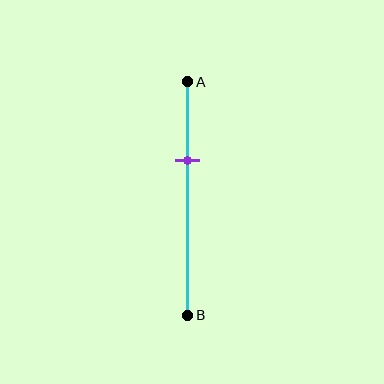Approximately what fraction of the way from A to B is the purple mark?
The purple mark is approximately 35% of the way from A to B.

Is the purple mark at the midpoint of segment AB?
No, the mark is at about 35% from A, not at the 50% midpoint.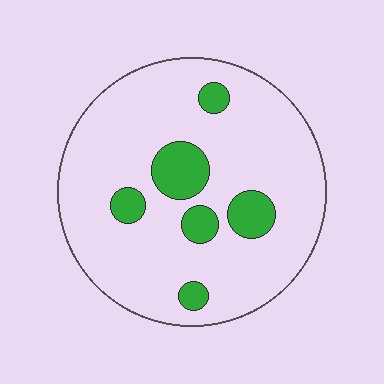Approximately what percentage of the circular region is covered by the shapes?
Approximately 15%.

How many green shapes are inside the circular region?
6.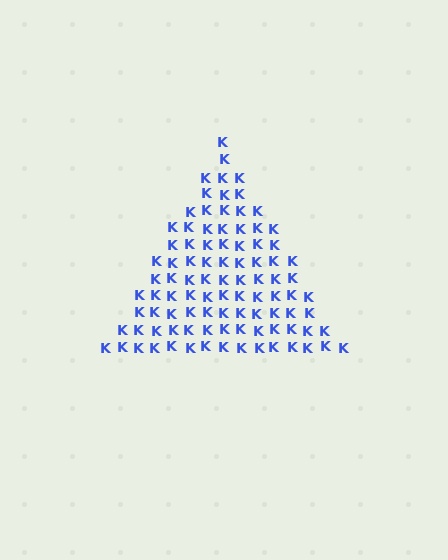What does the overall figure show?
The overall figure shows a triangle.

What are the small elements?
The small elements are letter K's.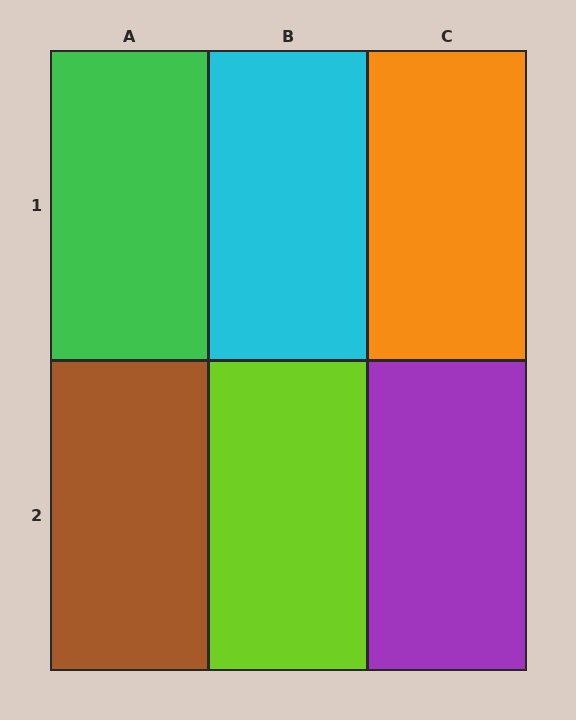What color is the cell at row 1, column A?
Green.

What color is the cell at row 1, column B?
Cyan.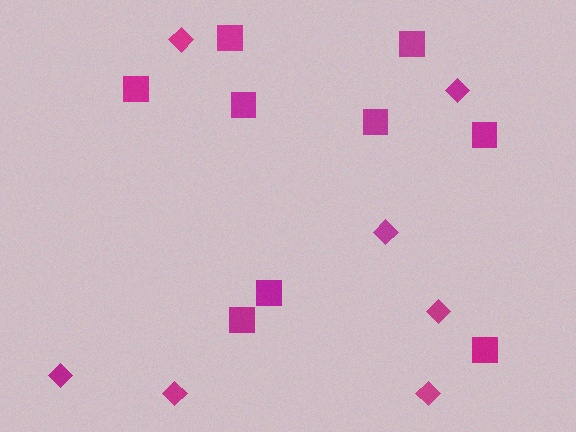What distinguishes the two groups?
There are 2 groups: one group of squares (9) and one group of diamonds (7).